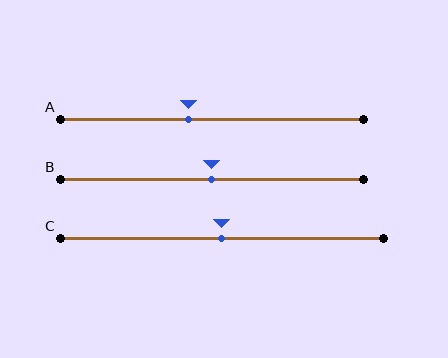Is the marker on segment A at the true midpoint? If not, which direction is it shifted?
No, the marker on segment A is shifted to the left by about 7% of the segment length.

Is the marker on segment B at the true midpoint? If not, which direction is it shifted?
Yes, the marker on segment B is at the true midpoint.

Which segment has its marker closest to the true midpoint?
Segment B has its marker closest to the true midpoint.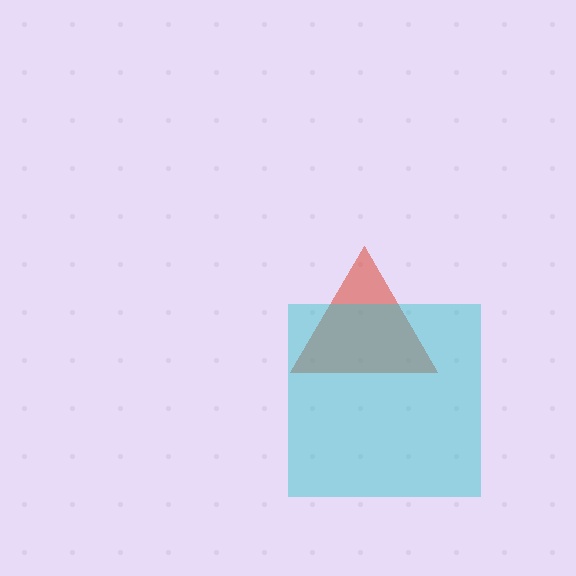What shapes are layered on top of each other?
The layered shapes are: a red triangle, a cyan square.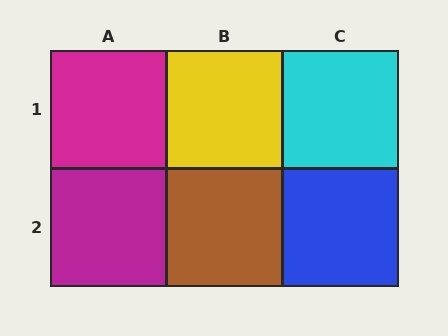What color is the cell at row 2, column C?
Blue.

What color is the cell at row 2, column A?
Magenta.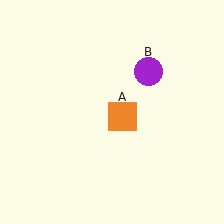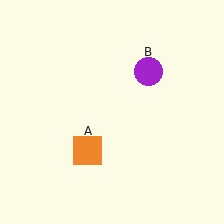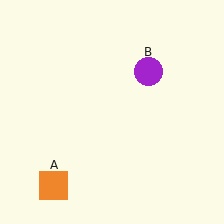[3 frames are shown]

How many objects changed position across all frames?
1 object changed position: orange square (object A).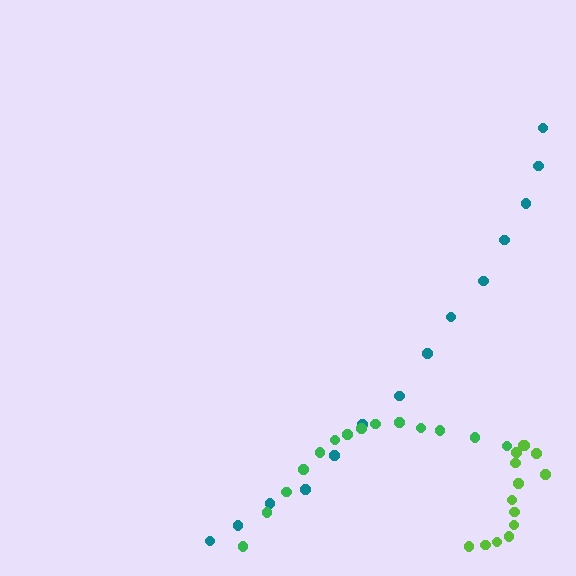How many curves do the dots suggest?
There are 3 distinct paths.